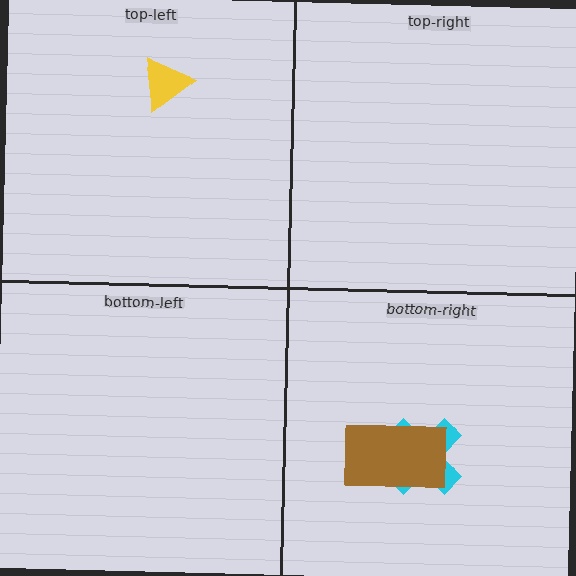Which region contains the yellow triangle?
The top-left region.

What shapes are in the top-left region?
The yellow triangle.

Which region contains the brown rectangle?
The bottom-right region.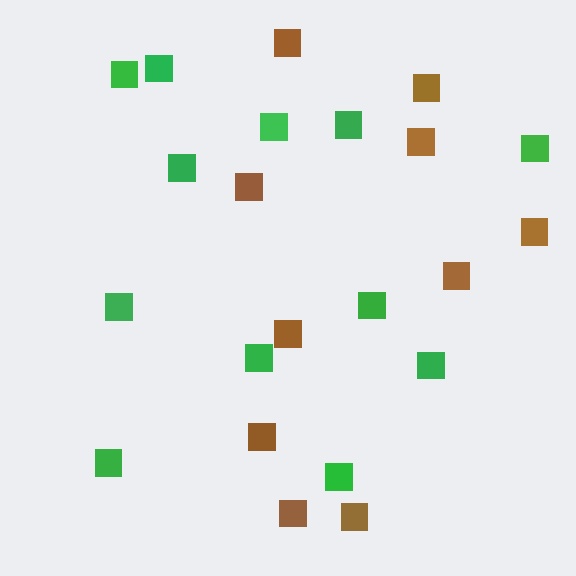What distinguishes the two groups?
There are 2 groups: one group of brown squares (10) and one group of green squares (12).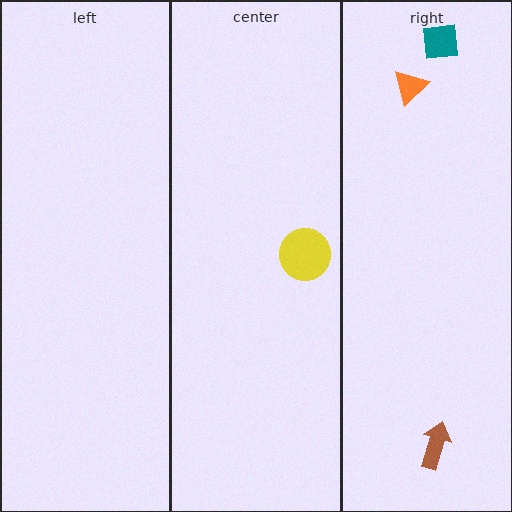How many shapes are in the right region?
3.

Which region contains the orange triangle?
The right region.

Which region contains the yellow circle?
The center region.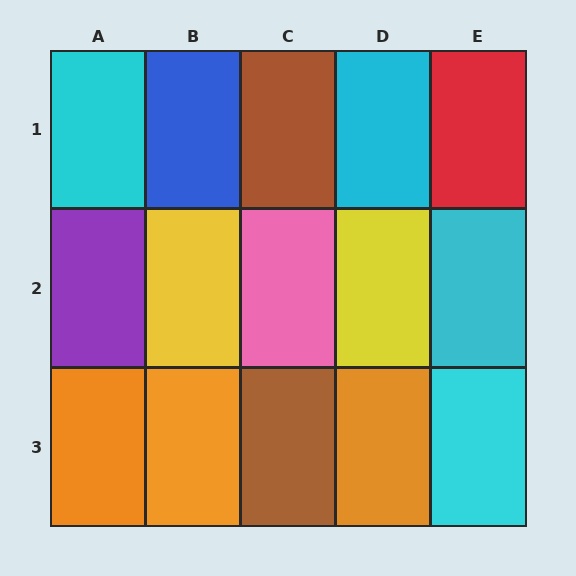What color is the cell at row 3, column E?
Cyan.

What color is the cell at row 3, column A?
Orange.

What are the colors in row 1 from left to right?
Cyan, blue, brown, cyan, red.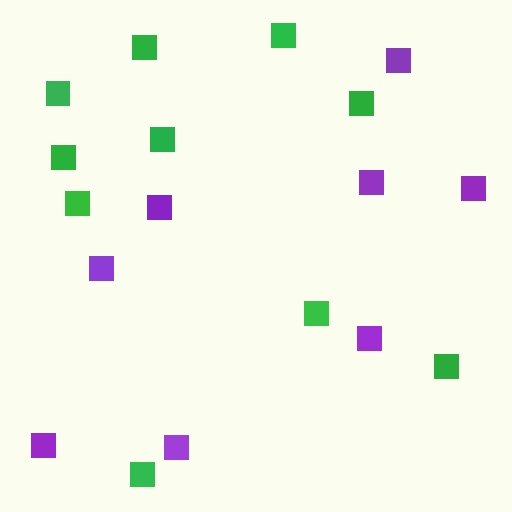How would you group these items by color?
There are 2 groups: one group of green squares (10) and one group of purple squares (8).